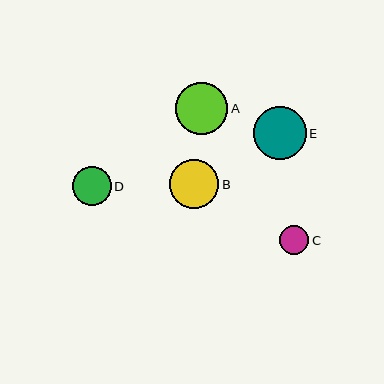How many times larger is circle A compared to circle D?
Circle A is approximately 1.4 times the size of circle D.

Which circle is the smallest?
Circle C is the smallest with a size of approximately 29 pixels.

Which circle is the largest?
Circle E is the largest with a size of approximately 53 pixels.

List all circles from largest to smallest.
From largest to smallest: E, A, B, D, C.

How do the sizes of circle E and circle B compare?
Circle E and circle B are approximately the same size.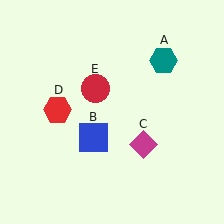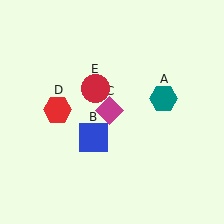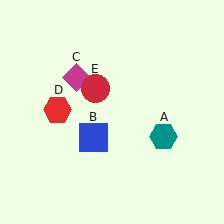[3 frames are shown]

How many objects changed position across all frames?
2 objects changed position: teal hexagon (object A), magenta diamond (object C).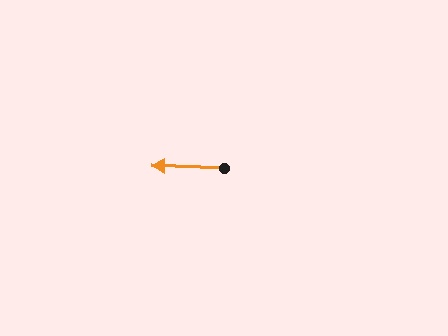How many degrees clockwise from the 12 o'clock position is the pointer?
Approximately 272 degrees.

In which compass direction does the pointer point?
West.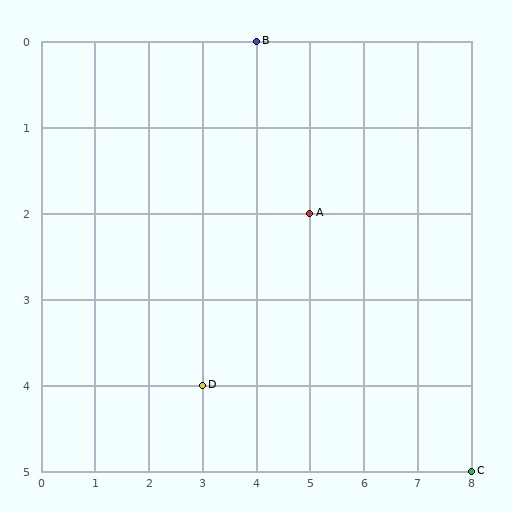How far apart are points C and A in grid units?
Points C and A are 3 columns and 3 rows apart (about 4.2 grid units diagonally).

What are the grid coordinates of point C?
Point C is at grid coordinates (8, 5).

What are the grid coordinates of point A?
Point A is at grid coordinates (5, 2).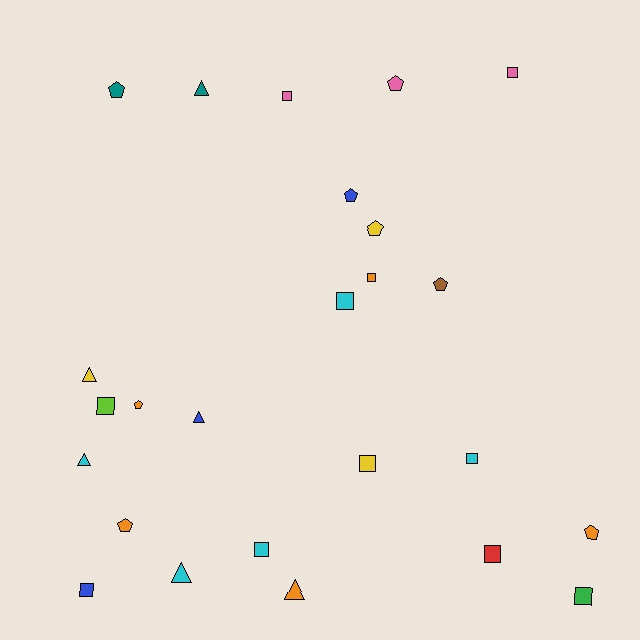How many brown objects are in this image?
There is 1 brown object.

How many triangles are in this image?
There are 6 triangles.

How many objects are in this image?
There are 25 objects.